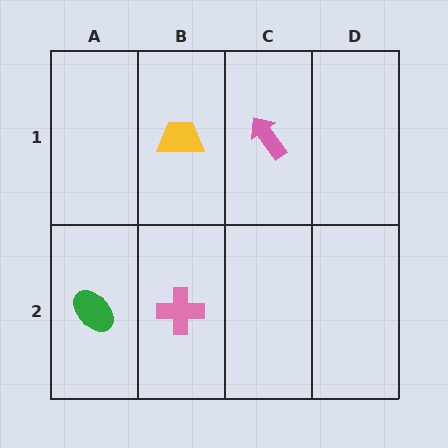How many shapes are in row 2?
2 shapes.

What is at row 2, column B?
A pink cross.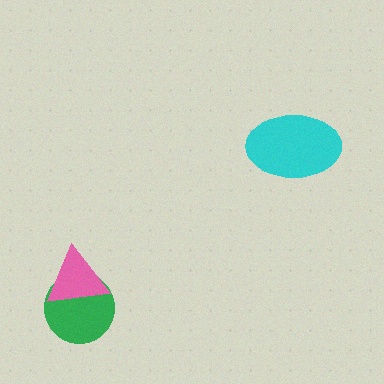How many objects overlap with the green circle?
1 object overlaps with the green circle.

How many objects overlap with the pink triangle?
1 object overlaps with the pink triangle.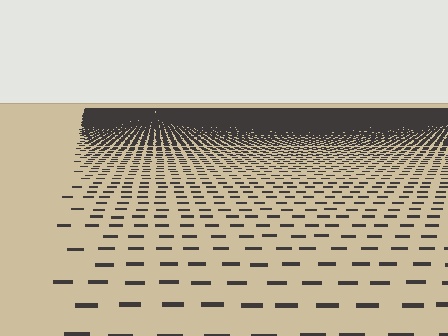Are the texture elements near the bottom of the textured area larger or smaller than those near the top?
Larger. Near the bottom, elements are closer to the viewer and appear at a bigger on-screen size.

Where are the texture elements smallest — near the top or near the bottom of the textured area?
Near the top.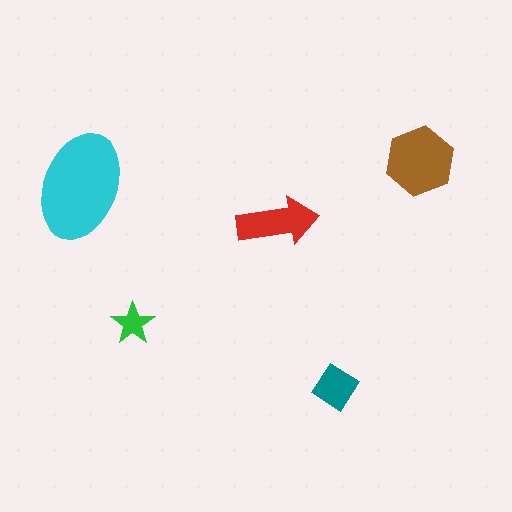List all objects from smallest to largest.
The green star, the teal diamond, the red arrow, the brown hexagon, the cyan ellipse.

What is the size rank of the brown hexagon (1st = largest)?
2nd.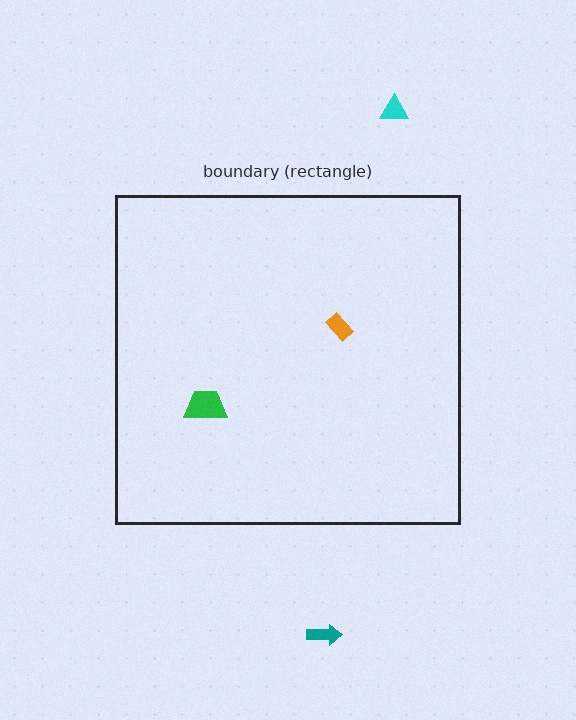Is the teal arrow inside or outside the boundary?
Outside.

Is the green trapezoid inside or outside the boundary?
Inside.